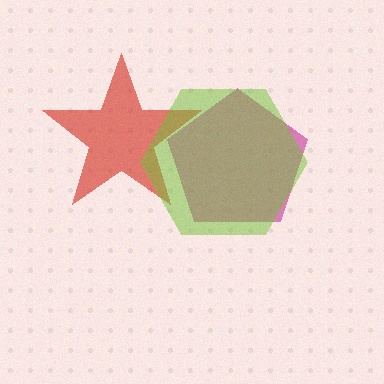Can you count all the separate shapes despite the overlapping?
Yes, there are 3 separate shapes.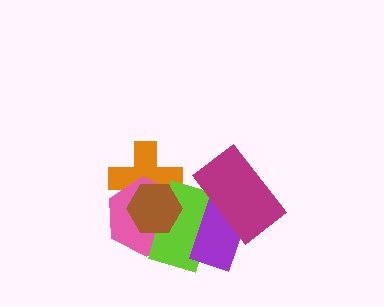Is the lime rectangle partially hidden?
Yes, it is partially covered by another shape.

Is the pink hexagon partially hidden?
Yes, it is partially covered by another shape.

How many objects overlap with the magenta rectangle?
2 objects overlap with the magenta rectangle.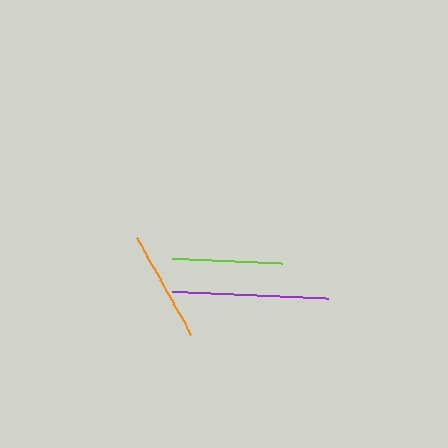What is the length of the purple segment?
The purple segment is approximately 156 pixels long.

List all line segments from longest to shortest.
From longest to shortest: purple, lime, orange.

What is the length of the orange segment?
The orange segment is approximately 110 pixels long.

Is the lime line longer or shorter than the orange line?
The lime line is longer than the orange line.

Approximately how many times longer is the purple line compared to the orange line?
The purple line is approximately 1.4 times the length of the orange line.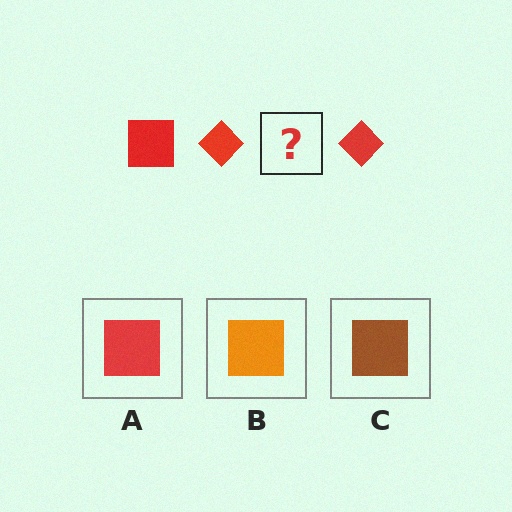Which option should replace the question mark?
Option A.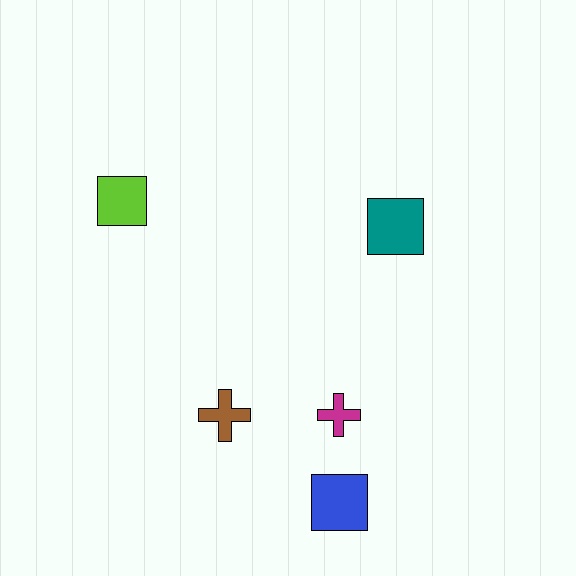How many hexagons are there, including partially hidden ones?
There are no hexagons.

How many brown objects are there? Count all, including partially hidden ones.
There is 1 brown object.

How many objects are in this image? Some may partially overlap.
There are 5 objects.